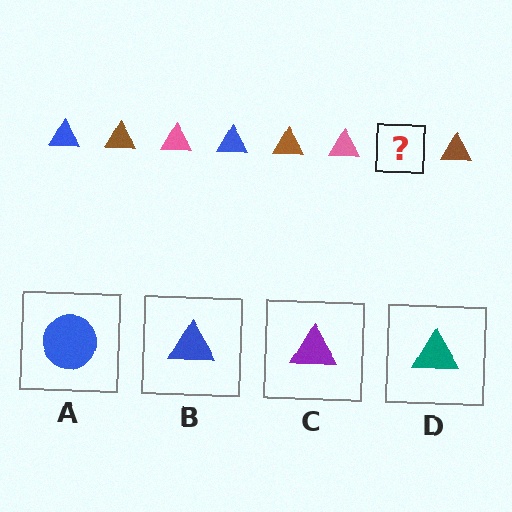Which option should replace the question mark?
Option B.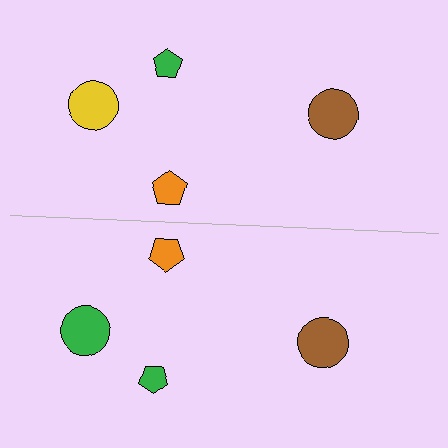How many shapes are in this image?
There are 8 shapes in this image.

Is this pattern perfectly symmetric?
No, the pattern is not perfectly symmetric. The green circle on the bottom side breaks the symmetry — its mirror counterpart is yellow.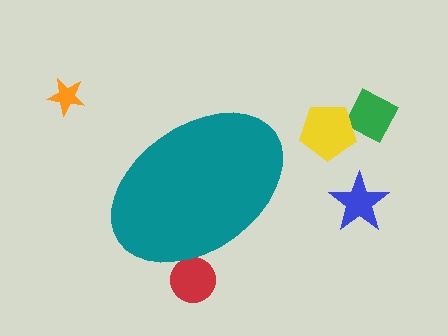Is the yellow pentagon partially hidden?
No, the yellow pentagon is fully visible.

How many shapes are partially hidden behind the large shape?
1 shape is partially hidden.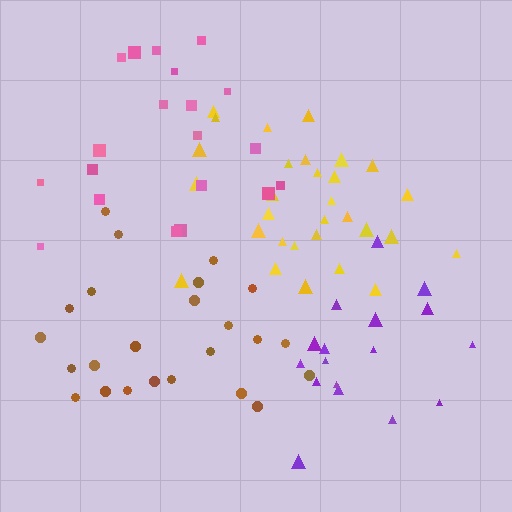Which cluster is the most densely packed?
Yellow.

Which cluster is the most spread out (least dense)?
Purple.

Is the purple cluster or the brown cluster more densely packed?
Brown.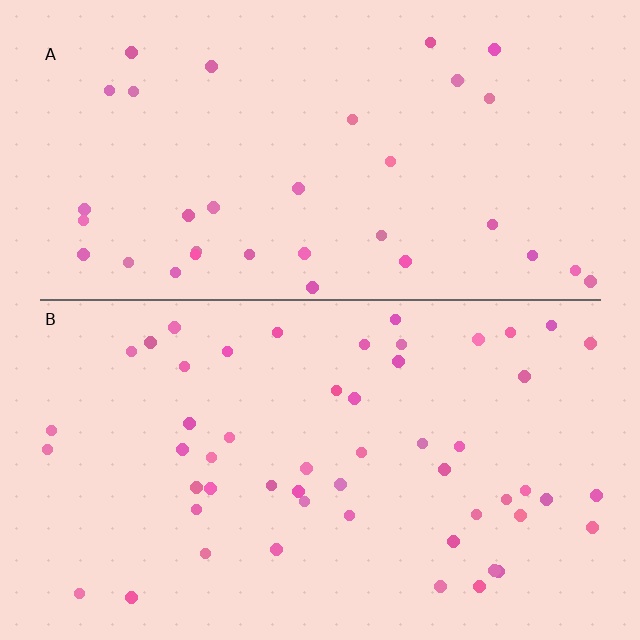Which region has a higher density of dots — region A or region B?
B (the bottom).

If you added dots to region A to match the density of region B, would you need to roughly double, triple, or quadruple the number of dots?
Approximately double.